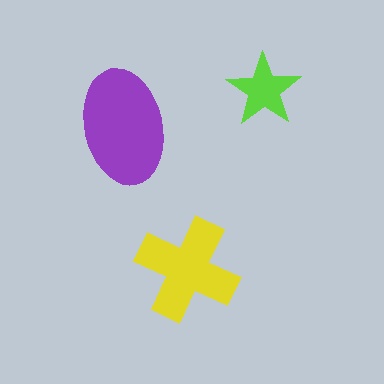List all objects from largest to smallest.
The purple ellipse, the yellow cross, the lime star.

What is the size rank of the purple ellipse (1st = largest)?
1st.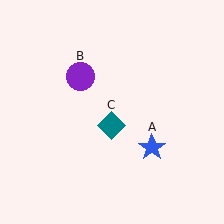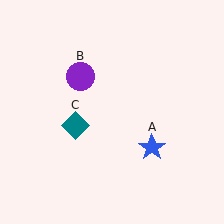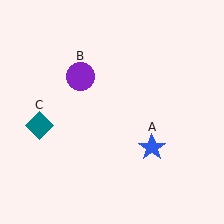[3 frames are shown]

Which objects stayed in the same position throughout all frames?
Blue star (object A) and purple circle (object B) remained stationary.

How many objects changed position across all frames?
1 object changed position: teal diamond (object C).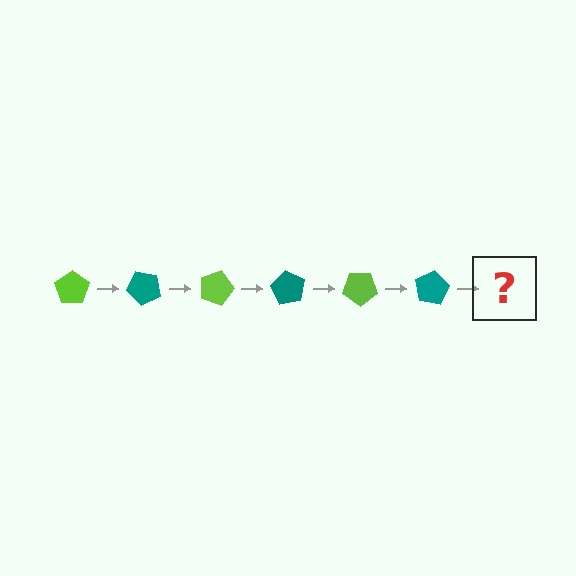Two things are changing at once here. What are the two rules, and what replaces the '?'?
The two rules are that it rotates 45 degrees each step and the color cycles through lime and teal. The '?' should be a lime pentagon, rotated 270 degrees from the start.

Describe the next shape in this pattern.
It should be a lime pentagon, rotated 270 degrees from the start.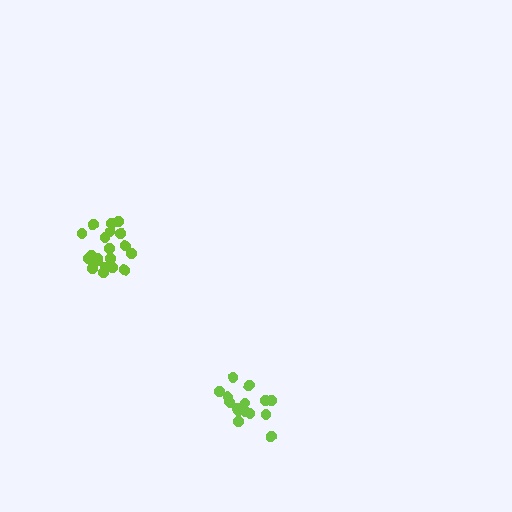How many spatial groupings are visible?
There are 2 spatial groupings.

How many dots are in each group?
Group 1: 16 dots, Group 2: 21 dots (37 total).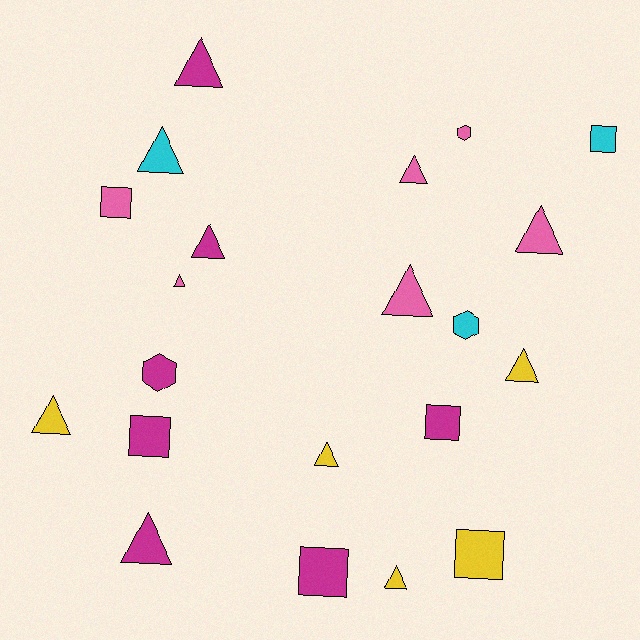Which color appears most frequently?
Magenta, with 7 objects.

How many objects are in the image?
There are 21 objects.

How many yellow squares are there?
There is 1 yellow square.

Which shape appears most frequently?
Triangle, with 12 objects.